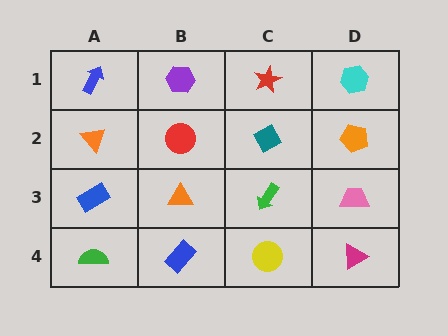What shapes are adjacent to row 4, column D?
A pink trapezoid (row 3, column D), a yellow circle (row 4, column C).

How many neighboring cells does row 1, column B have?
3.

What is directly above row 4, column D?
A pink trapezoid.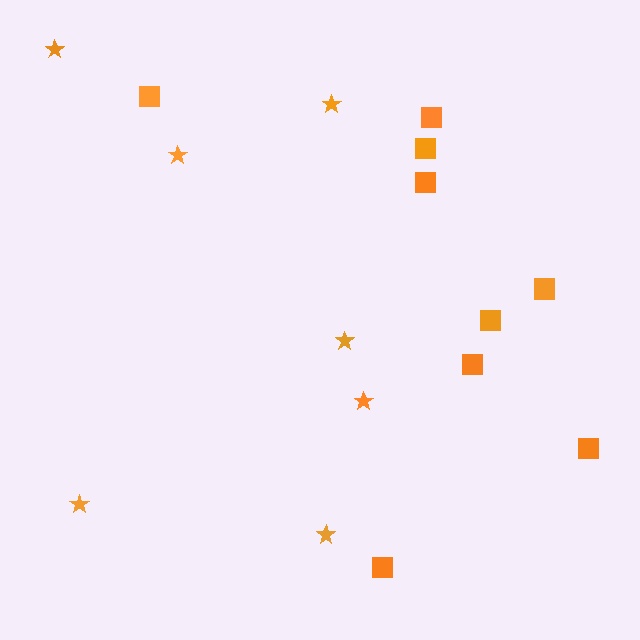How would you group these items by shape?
There are 2 groups: one group of squares (9) and one group of stars (7).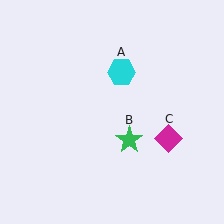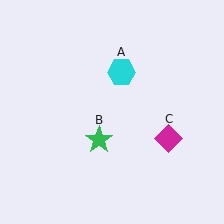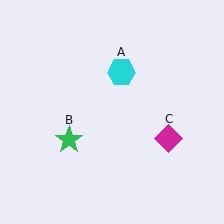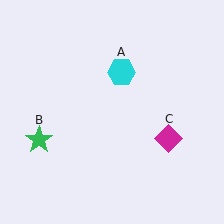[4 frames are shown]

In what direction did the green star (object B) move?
The green star (object B) moved left.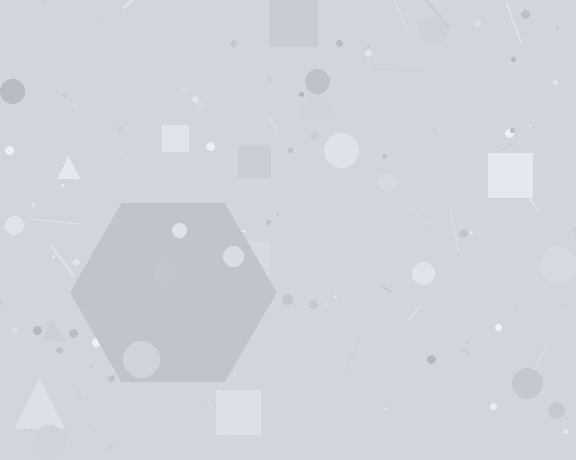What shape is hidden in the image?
A hexagon is hidden in the image.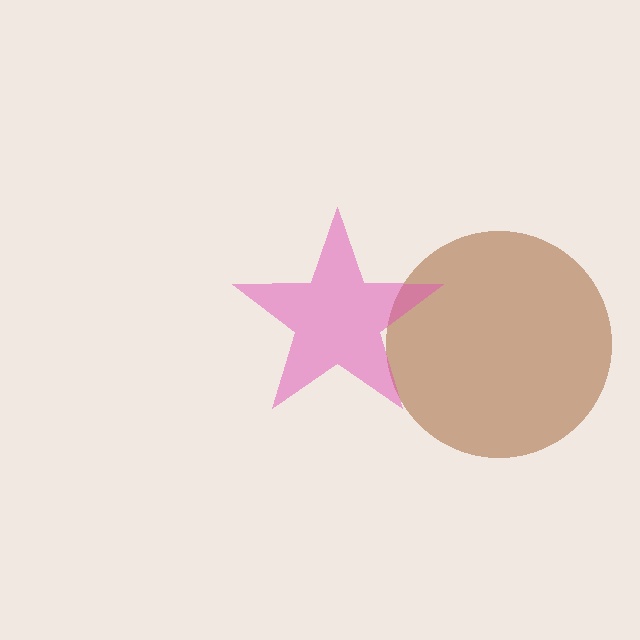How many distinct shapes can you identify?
There are 2 distinct shapes: a brown circle, a pink star.